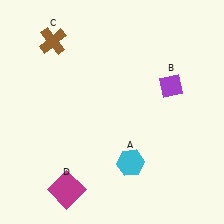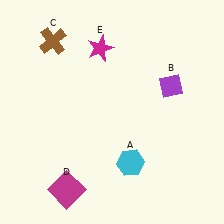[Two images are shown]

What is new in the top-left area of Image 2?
A magenta star (E) was added in the top-left area of Image 2.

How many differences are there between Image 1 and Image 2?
There is 1 difference between the two images.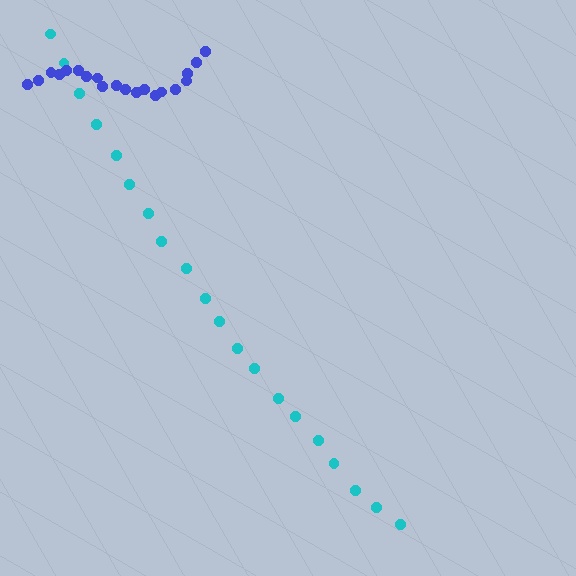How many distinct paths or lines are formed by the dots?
There are 2 distinct paths.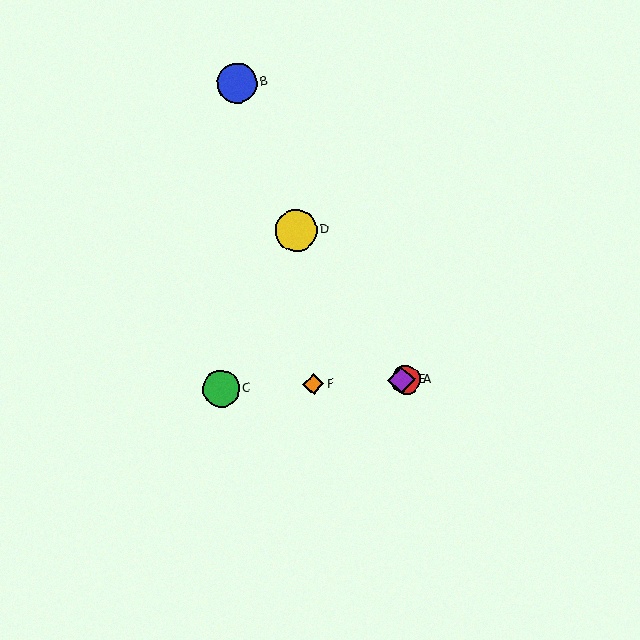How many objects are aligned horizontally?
4 objects (A, C, E, F) are aligned horizontally.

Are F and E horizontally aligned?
Yes, both are at y≈384.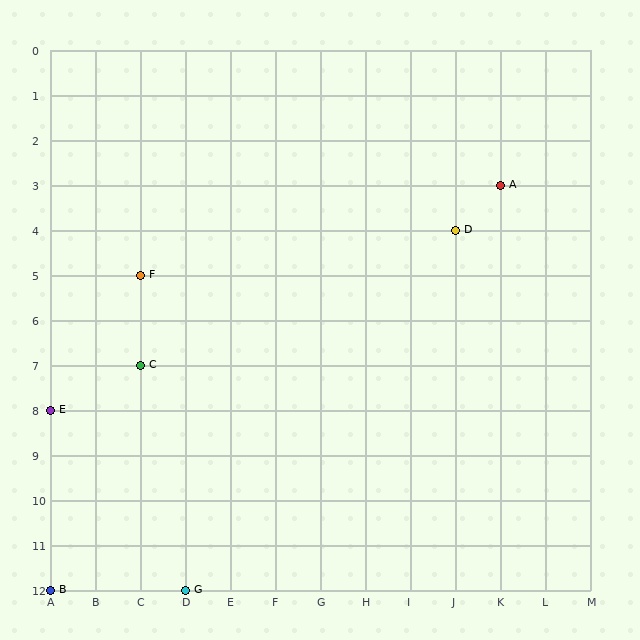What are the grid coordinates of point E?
Point E is at grid coordinates (A, 8).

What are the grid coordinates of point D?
Point D is at grid coordinates (J, 4).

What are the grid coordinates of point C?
Point C is at grid coordinates (C, 7).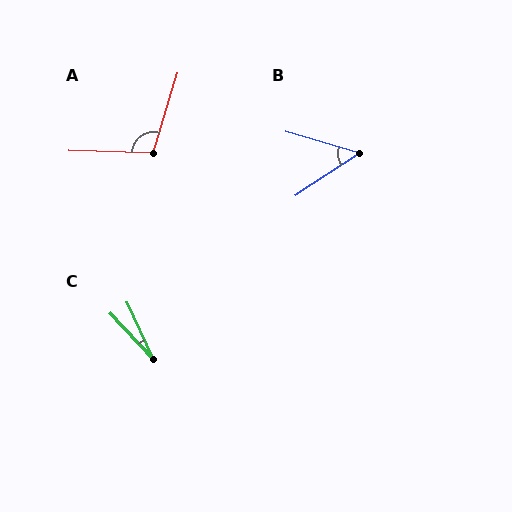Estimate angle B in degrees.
Approximately 50 degrees.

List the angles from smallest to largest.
C (18°), B (50°), A (105°).